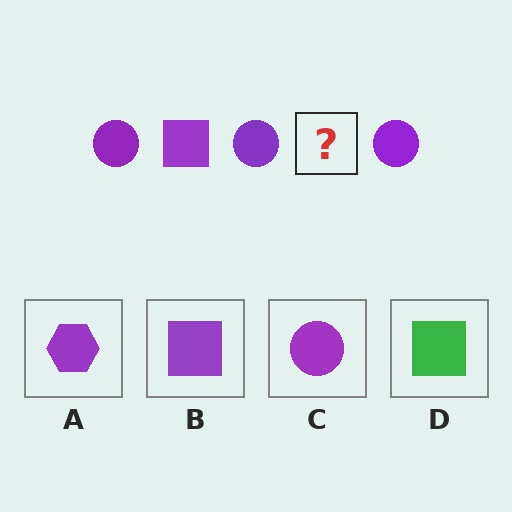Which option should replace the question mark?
Option B.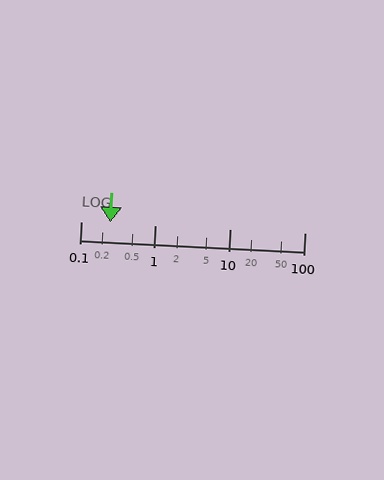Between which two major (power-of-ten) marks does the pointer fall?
The pointer is between 0.1 and 1.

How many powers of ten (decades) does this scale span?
The scale spans 3 decades, from 0.1 to 100.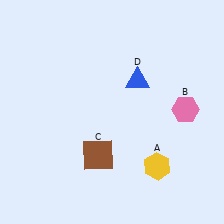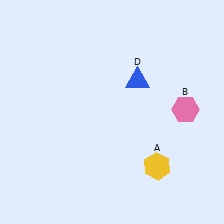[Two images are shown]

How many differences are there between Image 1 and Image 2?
There is 1 difference between the two images.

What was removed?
The brown square (C) was removed in Image 2.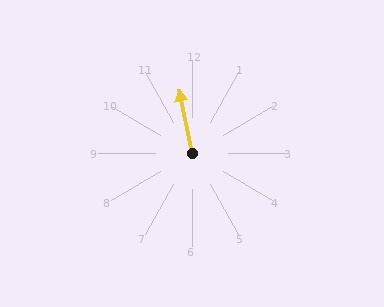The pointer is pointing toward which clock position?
Roughly 12 o'clock.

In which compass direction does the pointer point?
North.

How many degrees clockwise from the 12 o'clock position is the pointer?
Approximately 349 degrees.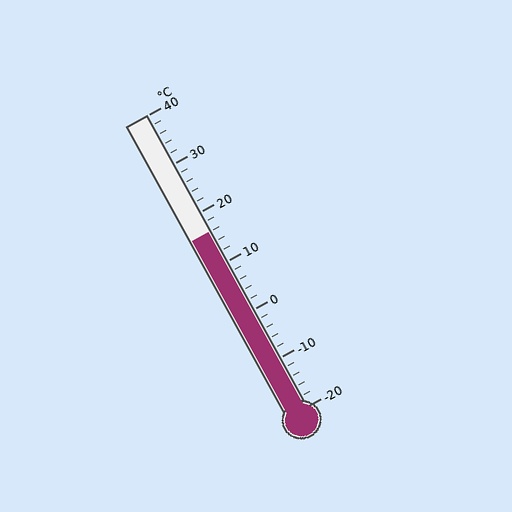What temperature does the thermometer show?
The thermometer shows approximately 16°C.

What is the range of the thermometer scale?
The thermometer scale ranges from -20°C to 40°C.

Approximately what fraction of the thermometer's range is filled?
The thermometer is filled to approximately 60% of its range.